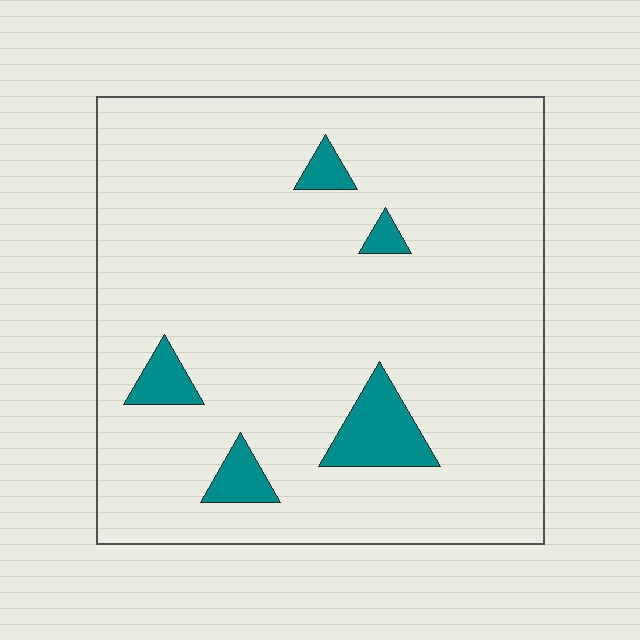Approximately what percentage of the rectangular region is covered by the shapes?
Approximately 10%.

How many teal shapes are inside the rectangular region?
5.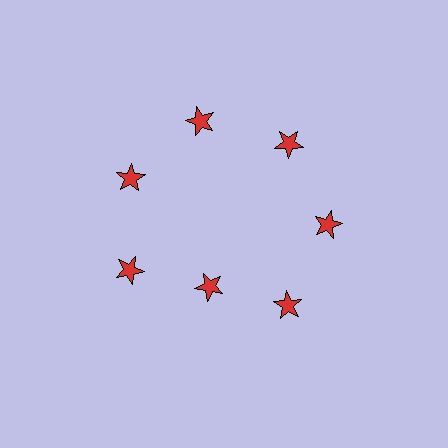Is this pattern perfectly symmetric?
No. The 7 red stars are arranged in a ring, but one element near the 6 o'clock position is pulled inward toward the center, breaking the 7-fold rotational symmetry.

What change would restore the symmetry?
The symmetry would be restored by moving it outward, back onto the ring so that all 7 stars sit at equal angles and equal distance from the center.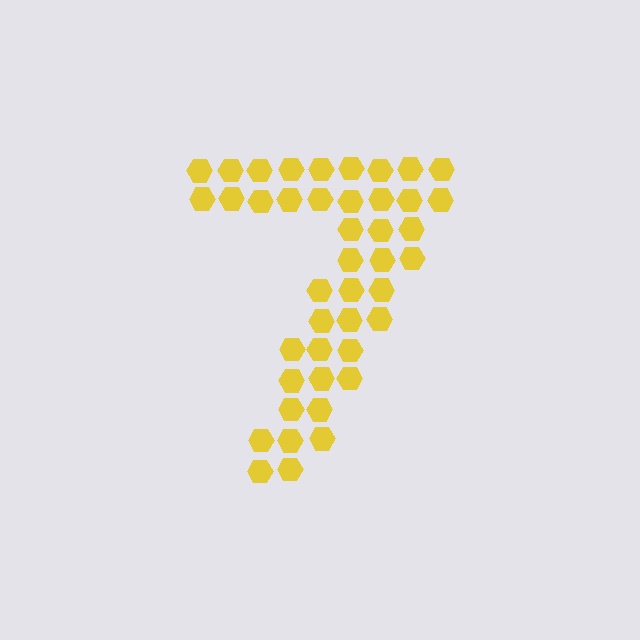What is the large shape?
The large shape is the digit 7.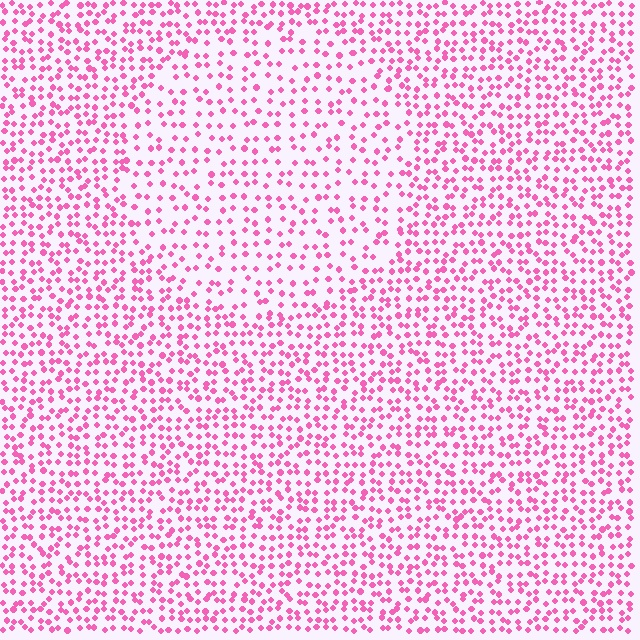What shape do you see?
I see a circle.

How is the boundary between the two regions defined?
The boundary is defined by a change in element density (approximately 1.7x ratio). All elements are the same color, size, and shape.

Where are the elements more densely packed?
The elements are more densely packed outside the circle boundary.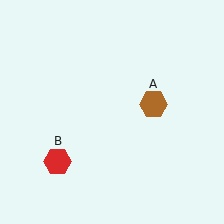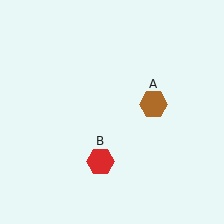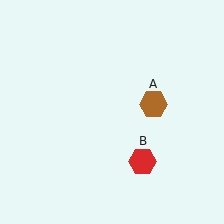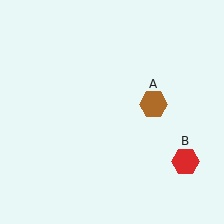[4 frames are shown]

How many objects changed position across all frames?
1 object changed position: red hexagon (object B).